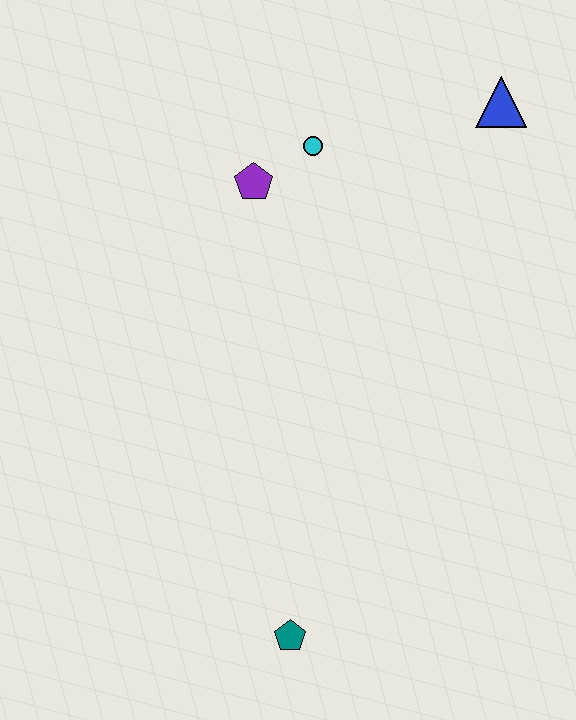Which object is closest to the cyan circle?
The purple pentagon is closest to the cyan circle.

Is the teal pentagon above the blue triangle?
No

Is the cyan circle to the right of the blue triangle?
No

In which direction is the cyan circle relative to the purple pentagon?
The cyan circle is to the right of the purple pentagon.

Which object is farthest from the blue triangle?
The teal pentagon is farthest from the blue triangle.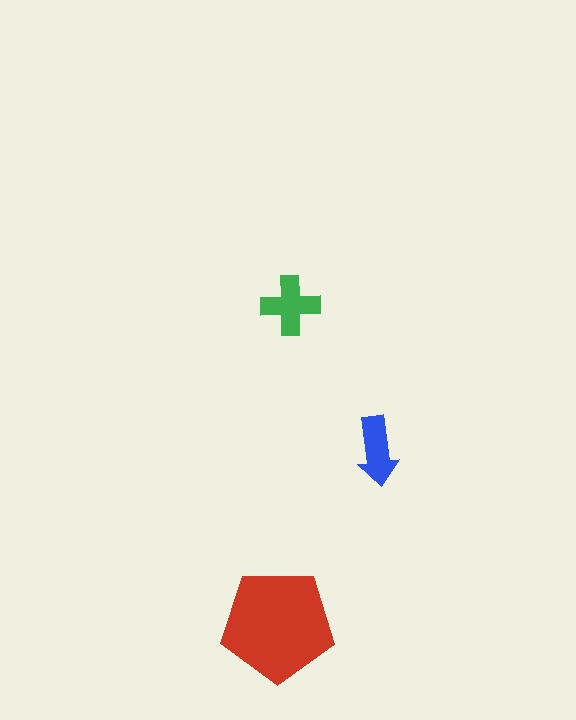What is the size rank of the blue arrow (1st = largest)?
3rd.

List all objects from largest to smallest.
The red pentagon, the green cross, the blue arrow.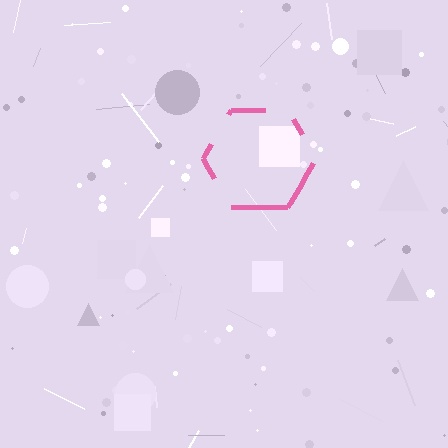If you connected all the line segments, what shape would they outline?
They would outline a hexagon.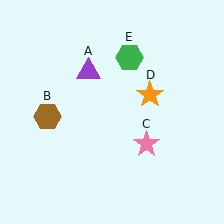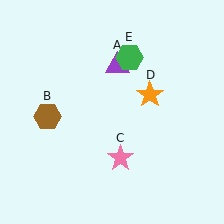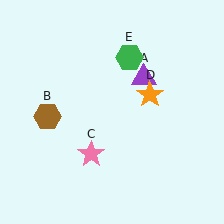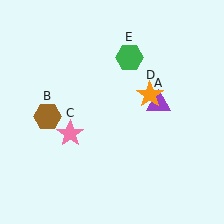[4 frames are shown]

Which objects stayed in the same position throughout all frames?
Brown hexagon (object B) and orange star (object D) and green hexagon (object E) remained stationary.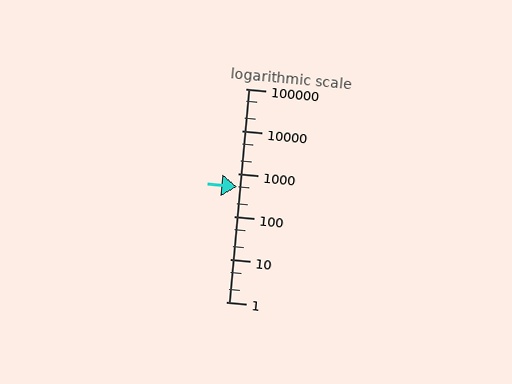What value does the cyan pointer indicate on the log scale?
The pointer indicates approximately 500.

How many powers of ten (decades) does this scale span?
The scale spans 5 decades, from 1 to 100000.